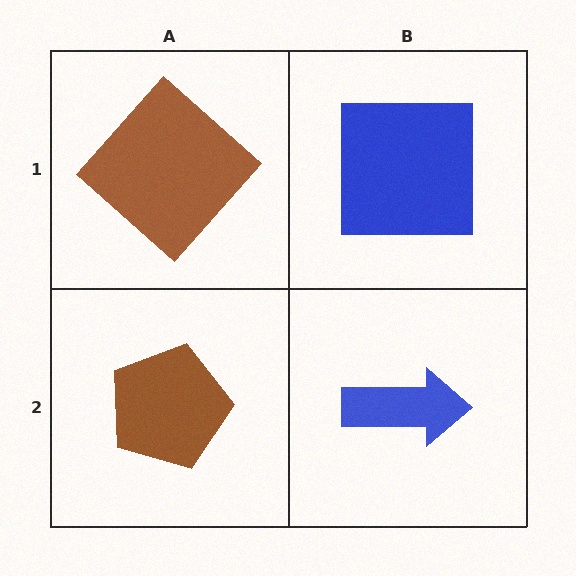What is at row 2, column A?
A brown pentagon.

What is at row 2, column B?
A blue arrow.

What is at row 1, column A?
A brown diamond.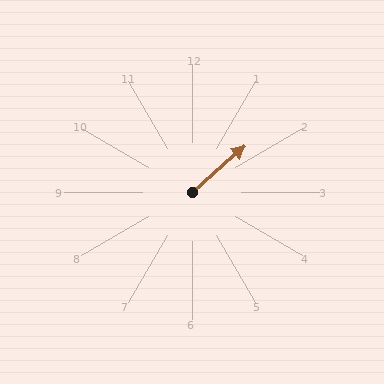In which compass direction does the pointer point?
Northeast.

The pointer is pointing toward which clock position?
Roughly 2 o'clock.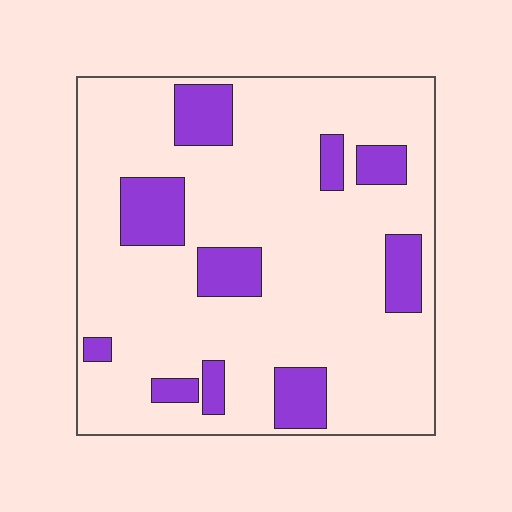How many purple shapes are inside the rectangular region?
10.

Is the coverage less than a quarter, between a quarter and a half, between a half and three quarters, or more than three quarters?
Less than a quarter.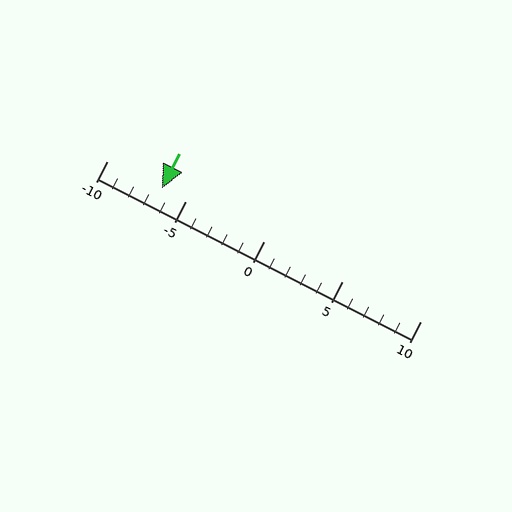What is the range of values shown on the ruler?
The ruler shows values from -10 to 10.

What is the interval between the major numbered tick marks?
The major tick marks are spaced 5 units apart.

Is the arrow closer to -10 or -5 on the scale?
The arrow is closer to -5.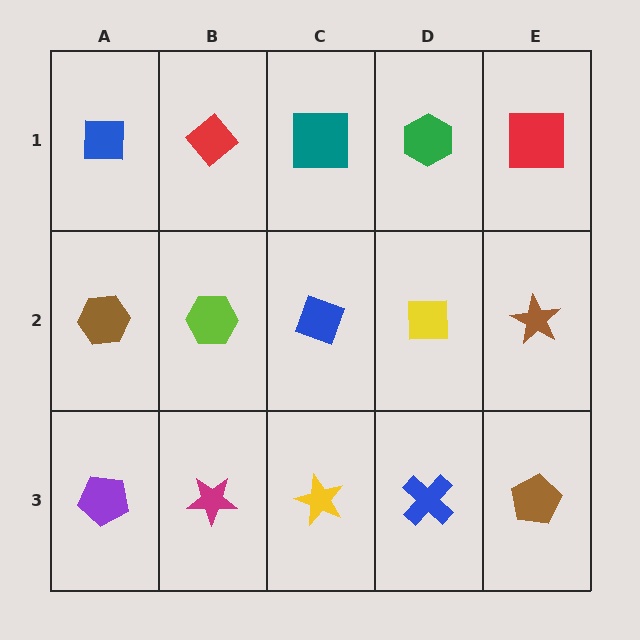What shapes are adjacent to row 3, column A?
A brown hexagon (row 2, column A), a magenta star (row 3, column B).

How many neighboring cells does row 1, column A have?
2.